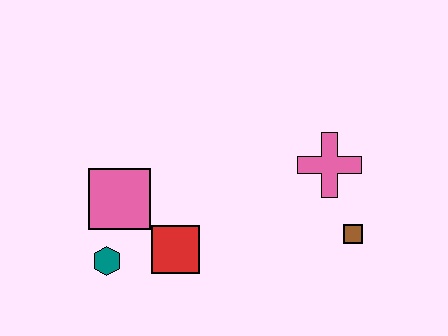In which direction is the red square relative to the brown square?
The red square is to the left of the brown square.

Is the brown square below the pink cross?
Yes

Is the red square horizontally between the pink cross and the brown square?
No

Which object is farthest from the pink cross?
The teal hexagon is farthest from the pink cross.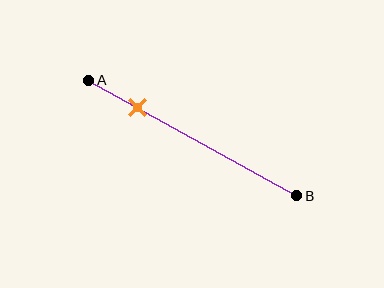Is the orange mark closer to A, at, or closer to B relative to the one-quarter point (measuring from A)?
The orange mark is approximately at the one-quarter point of segment AB.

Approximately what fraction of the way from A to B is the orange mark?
The orange mark is approximately 25% of the way from A to B.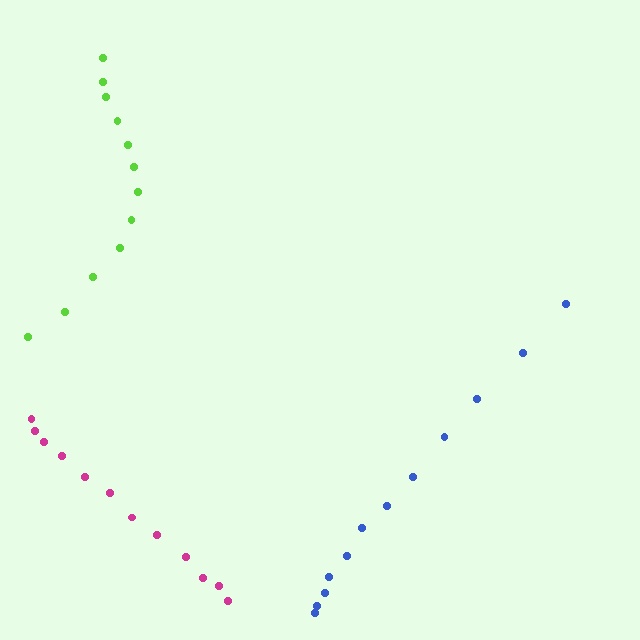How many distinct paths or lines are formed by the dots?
There are 3 distinct paths.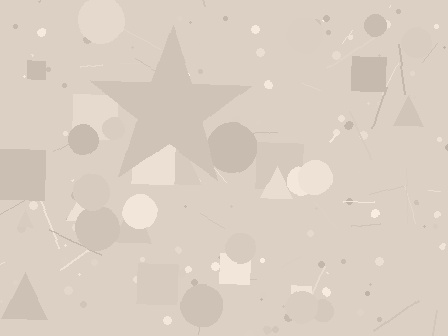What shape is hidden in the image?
A star is hidden in the image.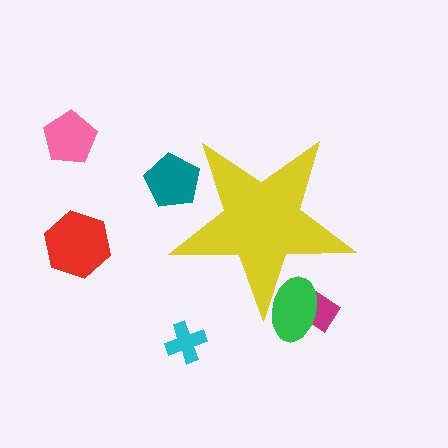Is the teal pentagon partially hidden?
Yes, the teal pentagon is partially hidden behind the yellow star.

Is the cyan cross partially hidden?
No, the cyan cross is fully visible.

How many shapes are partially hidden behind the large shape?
3 shapes are partially hidden.